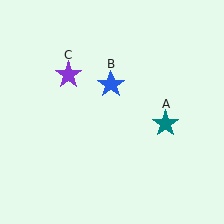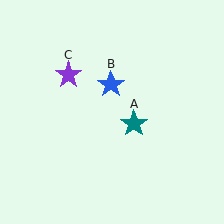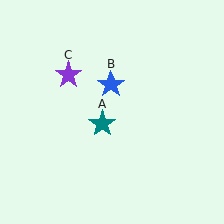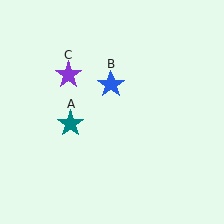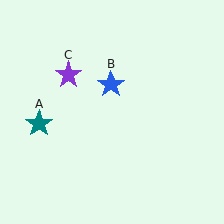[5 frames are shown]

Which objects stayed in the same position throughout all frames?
Blue star (object B) and purple star (object C) remained stationary.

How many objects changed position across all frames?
1 object changed position: teal star (object A).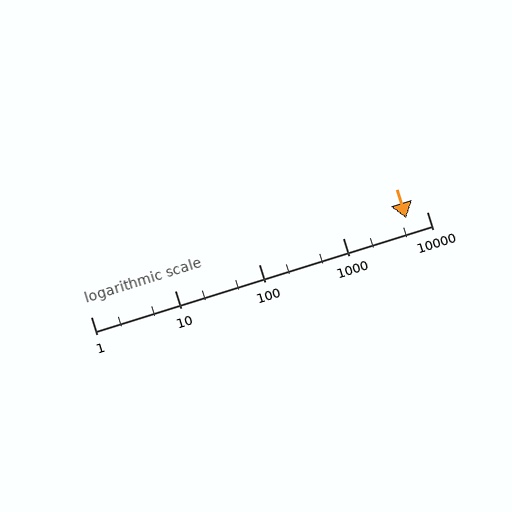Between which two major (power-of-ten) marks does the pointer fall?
The pointer is between 1000 and 10000.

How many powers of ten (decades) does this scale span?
The scale spans 4 decades, from 1 to 10000.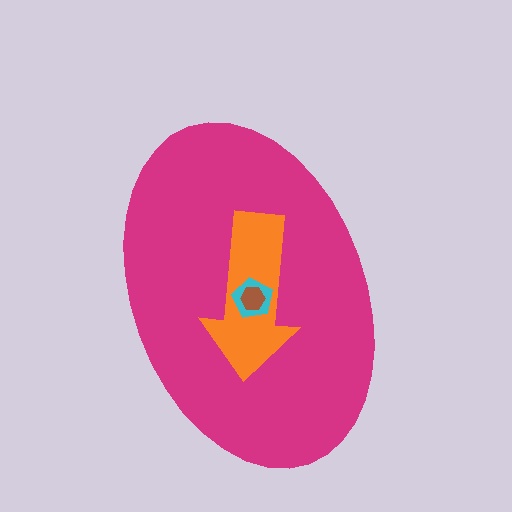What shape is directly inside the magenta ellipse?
The orange arrow.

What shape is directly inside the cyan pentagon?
The brown hexagon.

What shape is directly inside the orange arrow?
The cyan pentagon.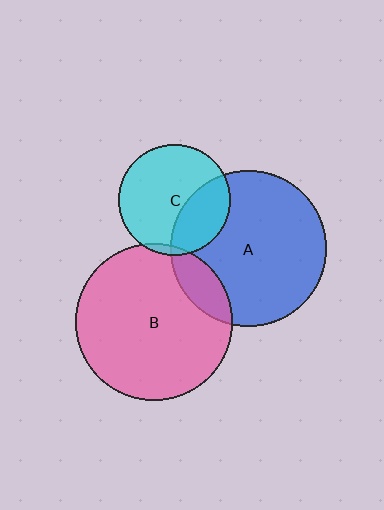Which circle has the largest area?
Circle B (pink).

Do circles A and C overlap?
Yes.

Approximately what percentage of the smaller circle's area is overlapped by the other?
Approximately 30%.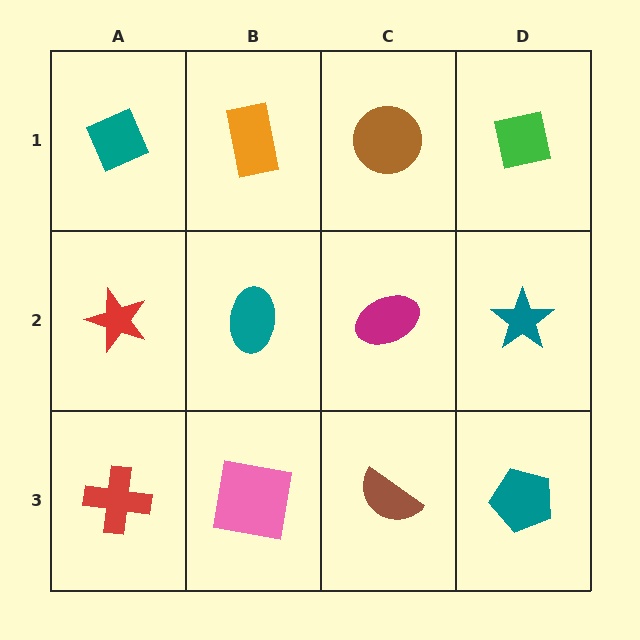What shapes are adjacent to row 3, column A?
A red star (row 2, column A), a pink square (row 3, column B).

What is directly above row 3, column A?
A red star.